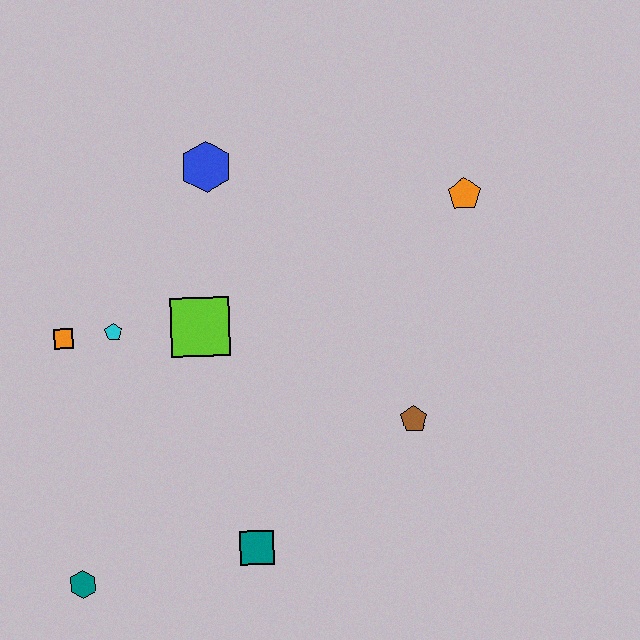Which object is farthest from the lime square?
The orange pentagon is farthest from the lime square.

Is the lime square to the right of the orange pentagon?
No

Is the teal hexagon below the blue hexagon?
Yes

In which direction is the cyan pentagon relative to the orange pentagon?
The cyan pentagon is to the left of the orange pentagon.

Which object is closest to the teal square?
The teal hexagon is closest to the teal square.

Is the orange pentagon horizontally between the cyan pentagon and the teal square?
No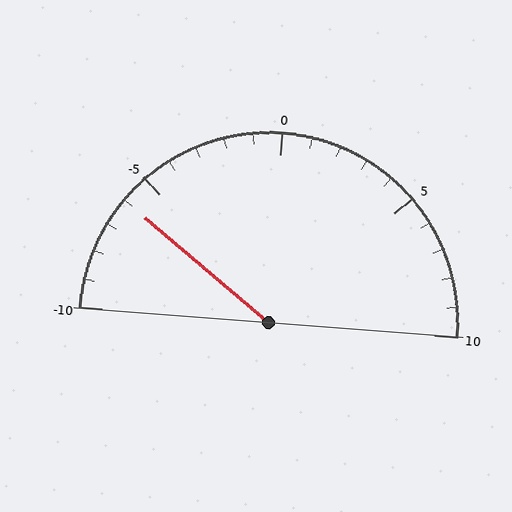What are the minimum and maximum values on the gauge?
The gauge ranges from -10 to 10.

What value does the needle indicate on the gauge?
The needle indicates approximately -6.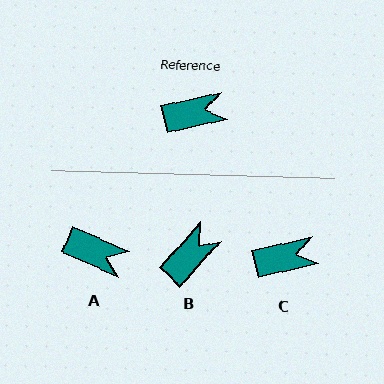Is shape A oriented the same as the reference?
No, it is off by about 36 degrees.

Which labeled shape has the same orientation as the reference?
C.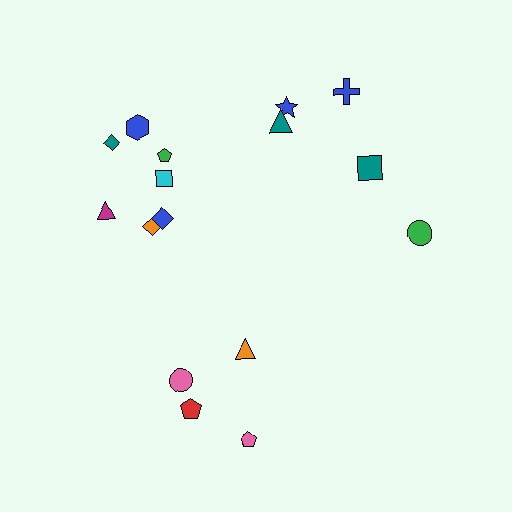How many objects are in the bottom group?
There are 4 objects.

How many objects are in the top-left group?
There are 7 objects.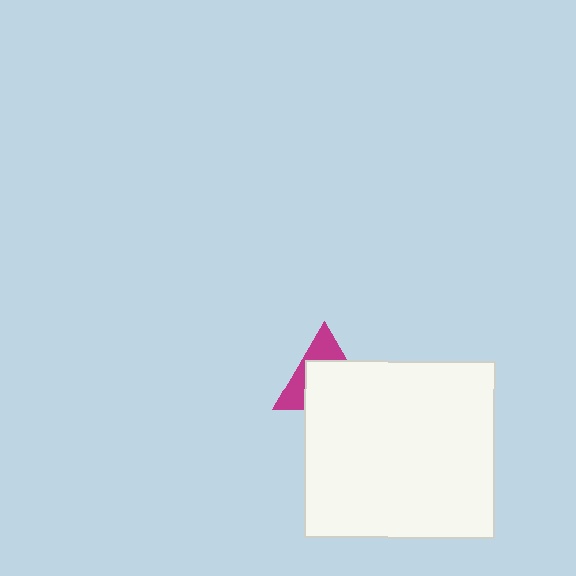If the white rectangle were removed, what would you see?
You would see the complete magenta triangle.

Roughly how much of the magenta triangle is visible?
A small part of it is visible (roughly 39%).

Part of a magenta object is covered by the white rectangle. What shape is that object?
It is a triangle.